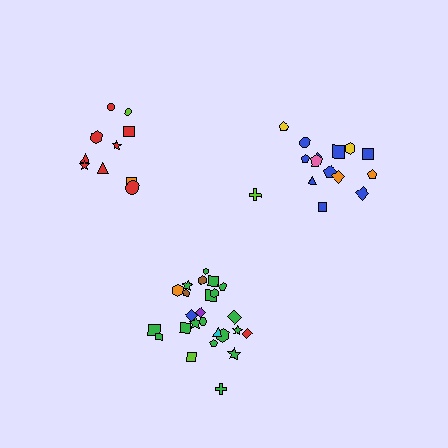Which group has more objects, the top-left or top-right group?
The top-right group.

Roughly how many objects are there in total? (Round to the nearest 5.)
Roughly 50 objects in total.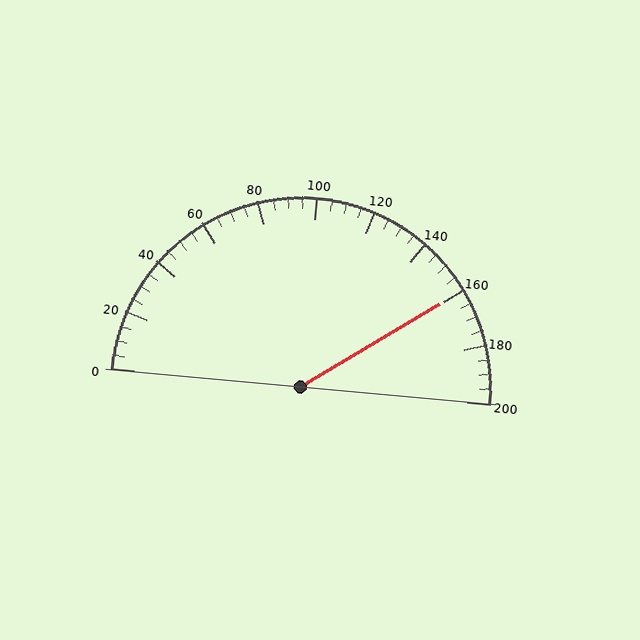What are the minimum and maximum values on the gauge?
The gauge ranges from 0 to 200.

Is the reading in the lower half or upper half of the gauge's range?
The reading is in the upper half of the range (0 to 200).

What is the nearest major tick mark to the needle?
The nearest major tick mark is 160.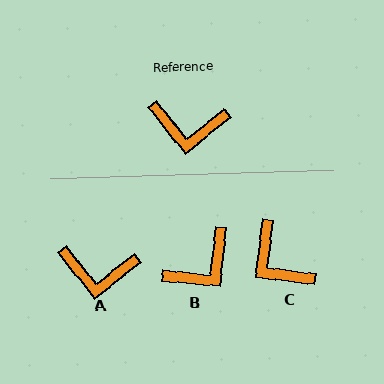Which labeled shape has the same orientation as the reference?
A.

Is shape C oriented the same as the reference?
No, it is off by about 46 degrees.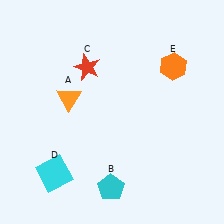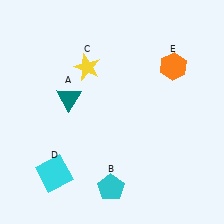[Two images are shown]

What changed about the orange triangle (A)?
In Image 1, A is orange. In Image 2, it changed to teal.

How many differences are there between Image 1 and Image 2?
There are 2 differences between the two images.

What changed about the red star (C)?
In Image 1, C is red. In Image 2, it changed to yellow.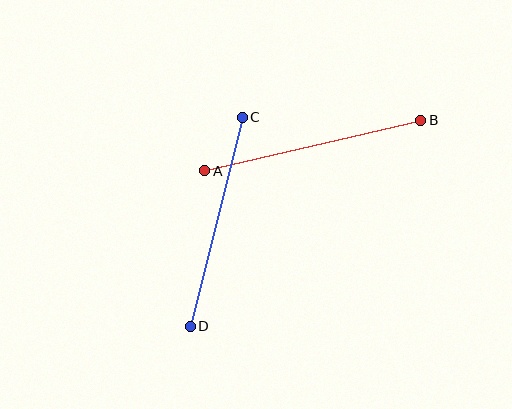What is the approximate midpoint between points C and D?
The midpoint is at approximately (216, 222) pixels.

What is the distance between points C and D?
The distance is approximately 215 pixels.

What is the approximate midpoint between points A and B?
The midpoint is at approximately (313, 145) pixels.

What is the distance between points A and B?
The distance is approximately 222 pixels.